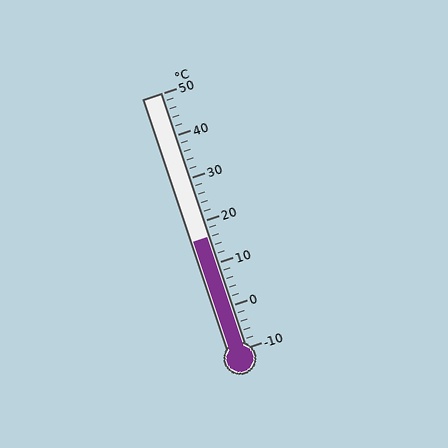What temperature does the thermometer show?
The thermometer shows approximately 16°C.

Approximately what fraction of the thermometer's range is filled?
The thermometer is filled to approximately 45% of its range.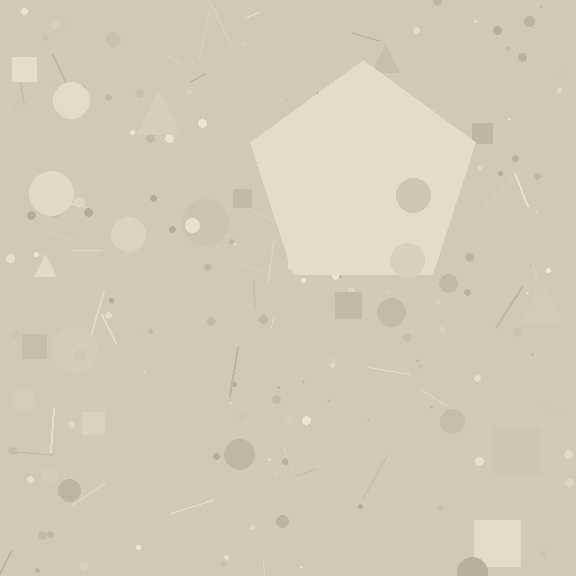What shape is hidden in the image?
A pentagon is hidden in the image.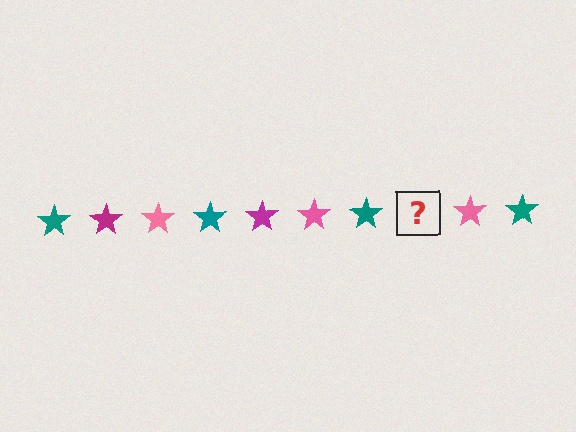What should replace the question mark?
The question mark should be replaced with a magenta star.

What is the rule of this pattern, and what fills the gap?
The rule is that the pattern cycles through teal, magenta, pink stars. The gap should be filled with a magenta star.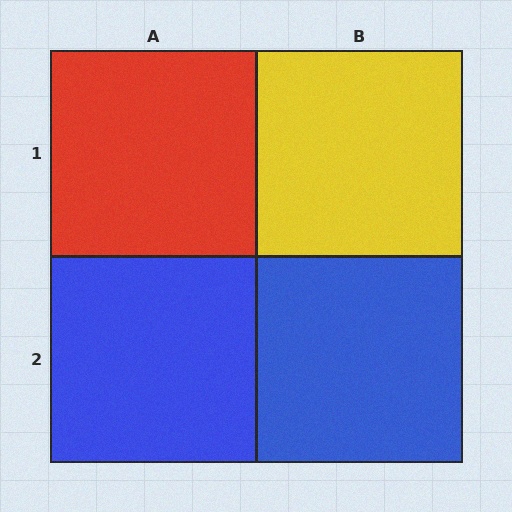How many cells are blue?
2 cells are blue.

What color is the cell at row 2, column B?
Blue.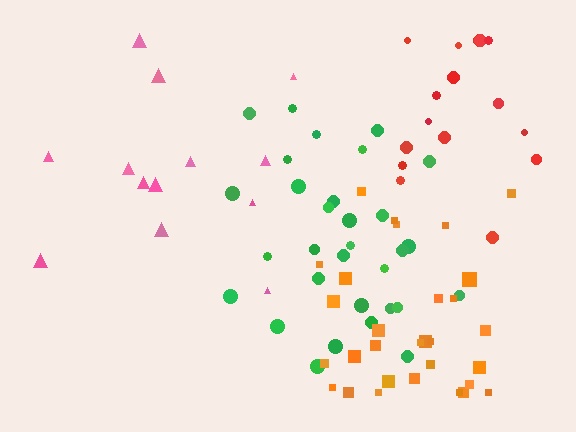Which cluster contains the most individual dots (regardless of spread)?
Green (31).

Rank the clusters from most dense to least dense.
green, orange, red, pink.